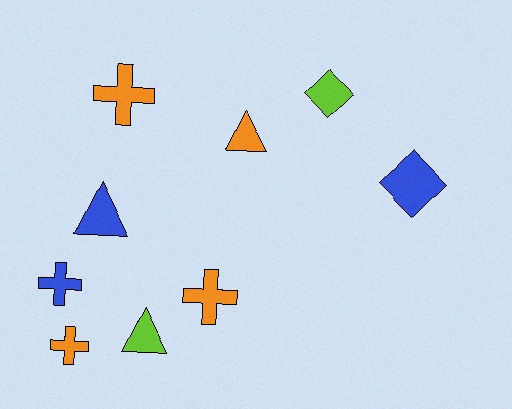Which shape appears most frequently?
Cross, with 4 objects.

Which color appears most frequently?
Orange, with 4 objects.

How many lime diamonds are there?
There is 1 lime diamond.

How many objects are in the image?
There are 9 objects.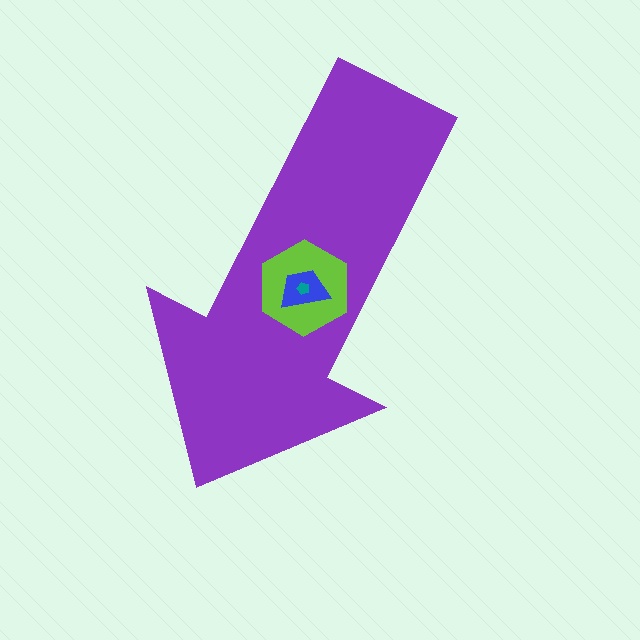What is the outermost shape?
The purple arrow.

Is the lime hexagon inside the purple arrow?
Yes.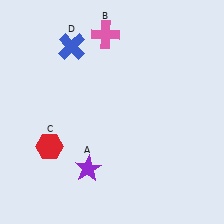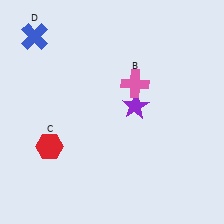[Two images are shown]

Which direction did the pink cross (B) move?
The pink cross (B) moved down.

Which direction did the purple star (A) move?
The purple star (A) moved up.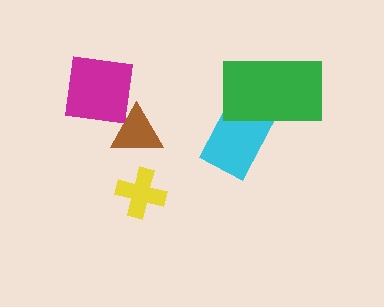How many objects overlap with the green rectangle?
1 object overlaps with the green rectangle.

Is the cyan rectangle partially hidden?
Yes, it is partially covered by another shape.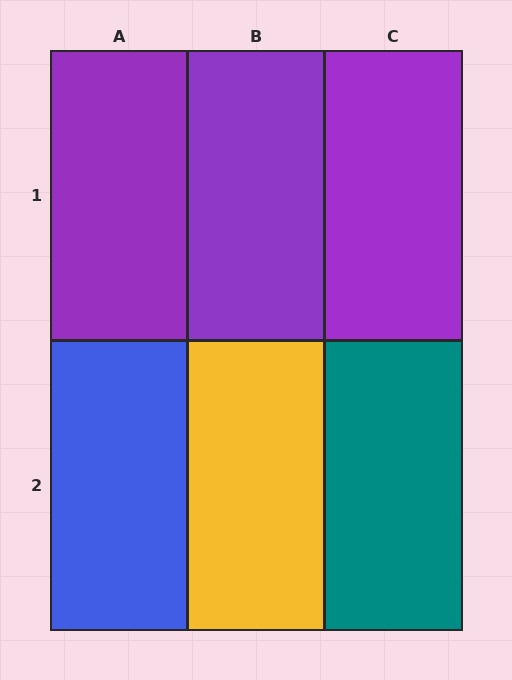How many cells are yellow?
1 cell is yellow.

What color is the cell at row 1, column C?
Purple.